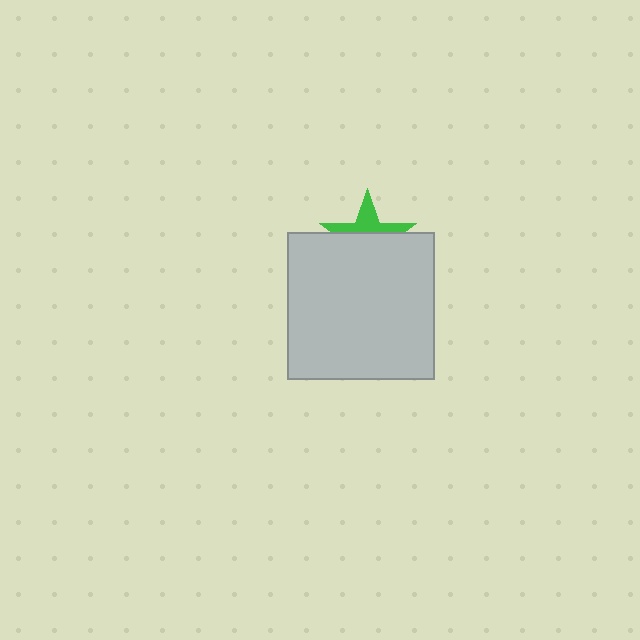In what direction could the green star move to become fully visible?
The green star could move up. That would shift it out from behind the light gray square entirely.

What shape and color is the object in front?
The object in front is a light gray square.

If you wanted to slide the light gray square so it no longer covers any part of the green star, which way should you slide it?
Slide it down — that is the most direct way to separate the two shapes.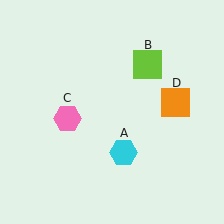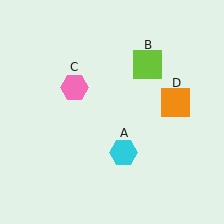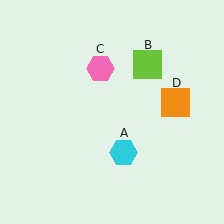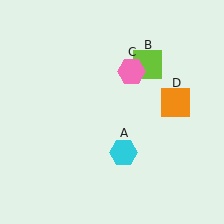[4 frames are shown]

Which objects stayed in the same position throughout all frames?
Cyan hexagon (object A) and lime square (object B) and orange square (object D) remained stationary.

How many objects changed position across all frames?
1 object changed position: pink hexagon (object C).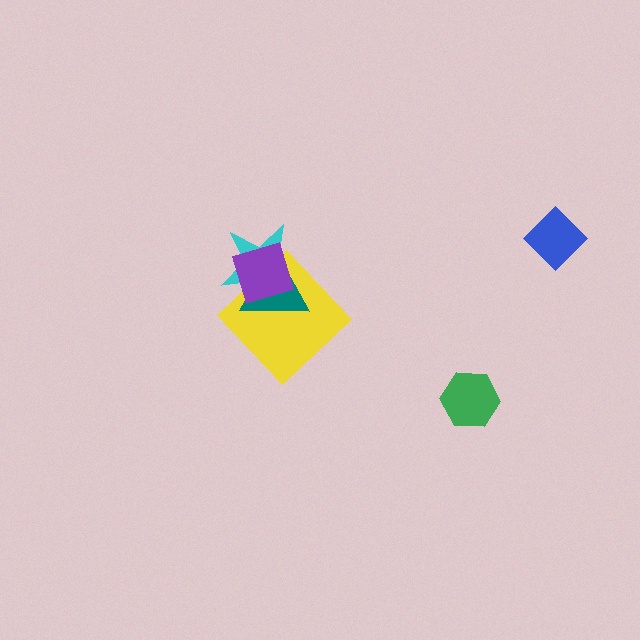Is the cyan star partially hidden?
Yes, it is partially covered by another shape.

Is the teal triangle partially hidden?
Yes, it is partially covered by another shape.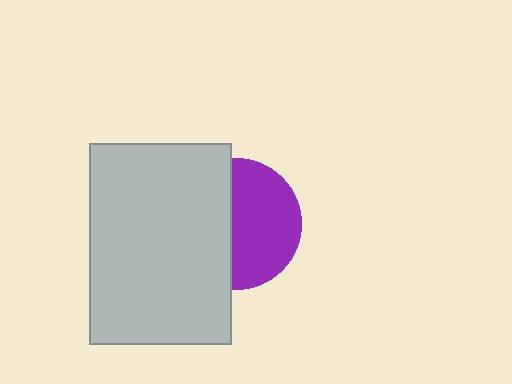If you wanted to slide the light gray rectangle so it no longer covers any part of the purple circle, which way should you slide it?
Slide it left — that is the most direct way to separate the two shapes.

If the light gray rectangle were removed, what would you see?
You would see the complete purple circle.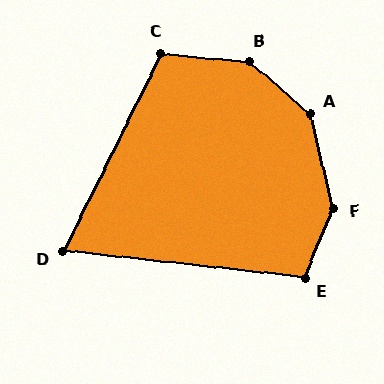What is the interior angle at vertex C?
Approximately 111 degrees (obtuse).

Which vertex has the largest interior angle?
B, at approximately 145 degrees.